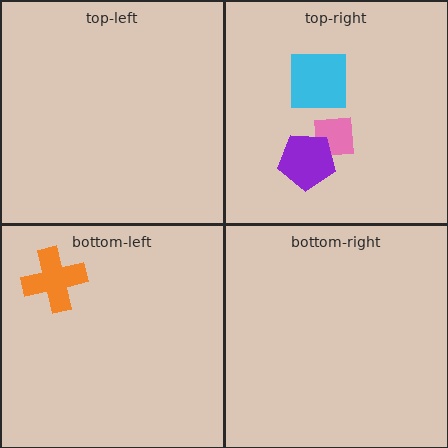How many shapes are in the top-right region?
3.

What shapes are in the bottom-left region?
The orange cross.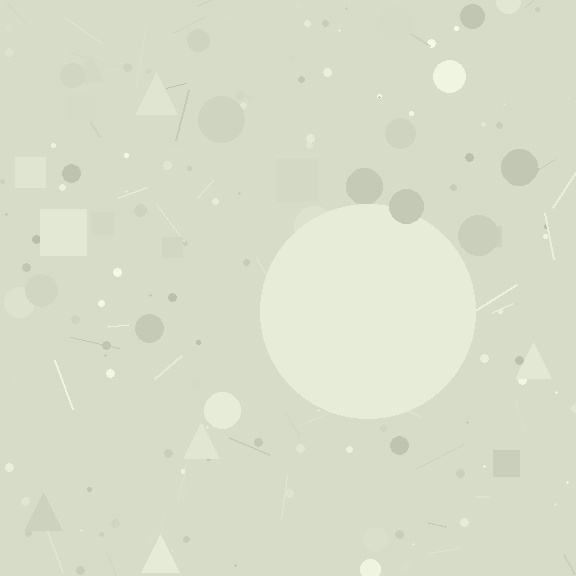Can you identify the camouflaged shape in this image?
The camouflaged shape is a circle.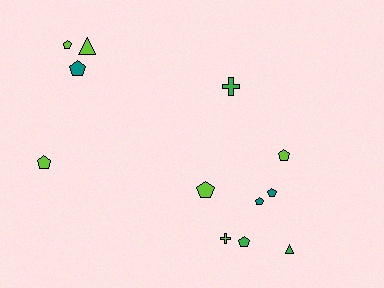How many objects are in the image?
There are 12 objects.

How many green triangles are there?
There is 1 green triangle.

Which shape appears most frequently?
Pentagon, with 8 objects.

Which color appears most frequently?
Lime, with 6 objects.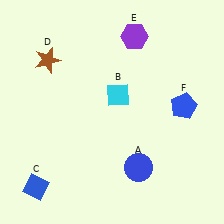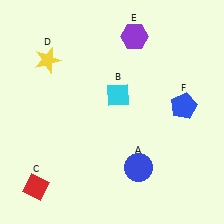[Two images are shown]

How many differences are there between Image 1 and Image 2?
There are 2 differences between the two images.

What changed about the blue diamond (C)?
In Image 1, C is blue. In Image 2, it changed to red.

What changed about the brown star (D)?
In Image 1, D is brown. In Image 2, it changed to yellow.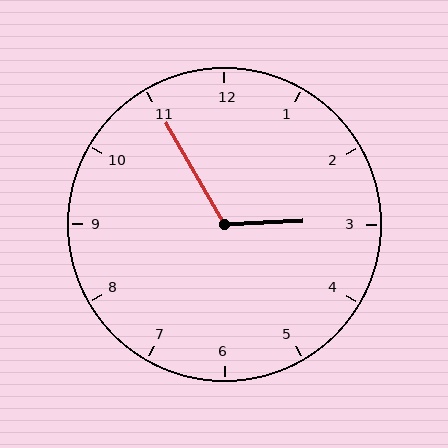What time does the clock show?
2:55.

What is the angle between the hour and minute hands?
Approximately 118 degrees.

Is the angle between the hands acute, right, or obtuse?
It is obtuse.